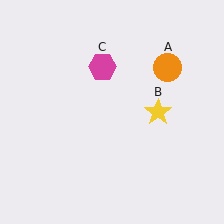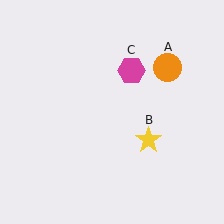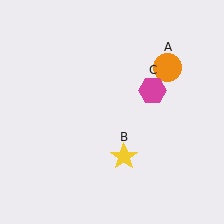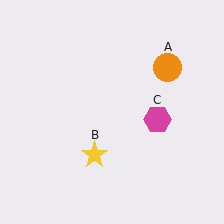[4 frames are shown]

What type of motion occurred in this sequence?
The yellow star (object B), magenta hexagon (object C) rotated clockwise around the center of the scene.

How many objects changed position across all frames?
2 objects changed position: yellow star (object B), magenta hexagon (object C).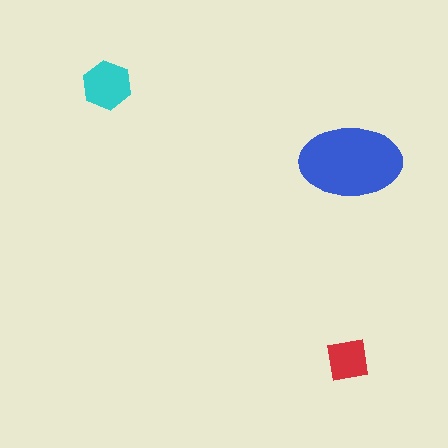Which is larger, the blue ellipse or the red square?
The blue ellipse.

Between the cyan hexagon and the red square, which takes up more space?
The cyan hexagon.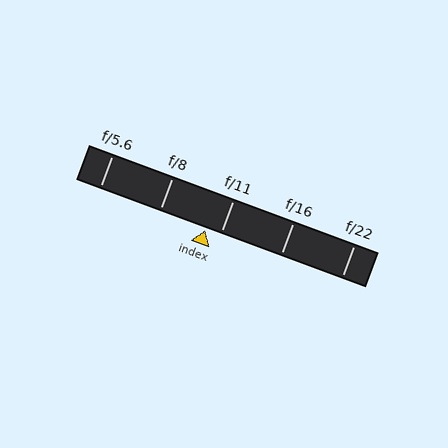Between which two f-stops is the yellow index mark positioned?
The index mark is between f/8 and f/11.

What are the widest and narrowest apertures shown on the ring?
The widest aperture shown is f/5.6 and the narrowest is f/22.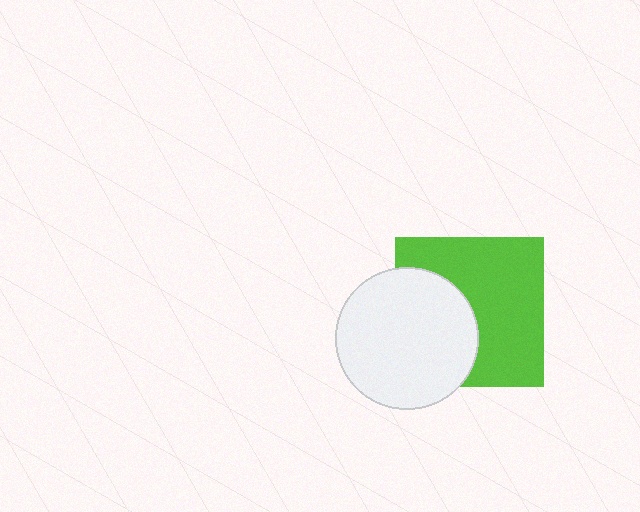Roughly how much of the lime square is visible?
About half of it is visible (roughly 61%).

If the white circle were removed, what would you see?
You would see the complete lime square.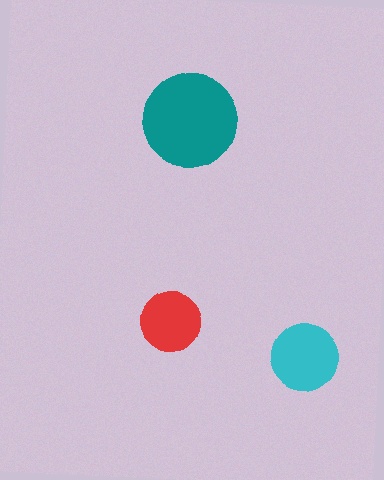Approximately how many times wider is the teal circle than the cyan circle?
About 1.5 times wider.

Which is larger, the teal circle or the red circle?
The teal one.